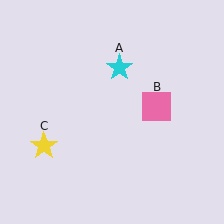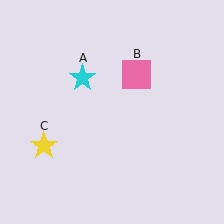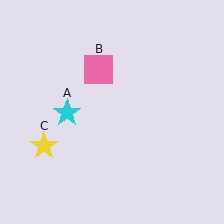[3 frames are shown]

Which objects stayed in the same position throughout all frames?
Yellow star (object C) remained stationary.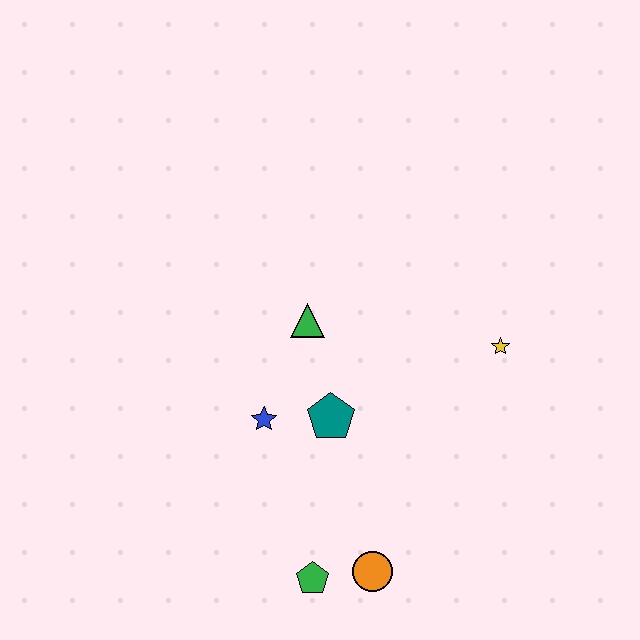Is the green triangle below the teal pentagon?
No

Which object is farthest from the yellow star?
The green pentagon is farthest from the yellow star.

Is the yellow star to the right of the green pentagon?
Yes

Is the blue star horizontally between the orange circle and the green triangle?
No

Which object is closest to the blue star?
The teal pentagon is closest to the blue star.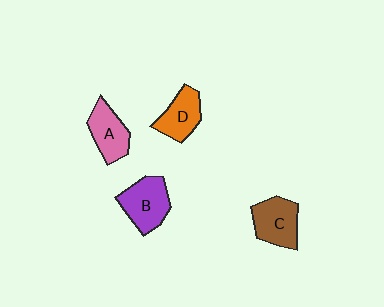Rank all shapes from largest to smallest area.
From largest to smallest: B (purple), C (brown), A (pink), D (orange).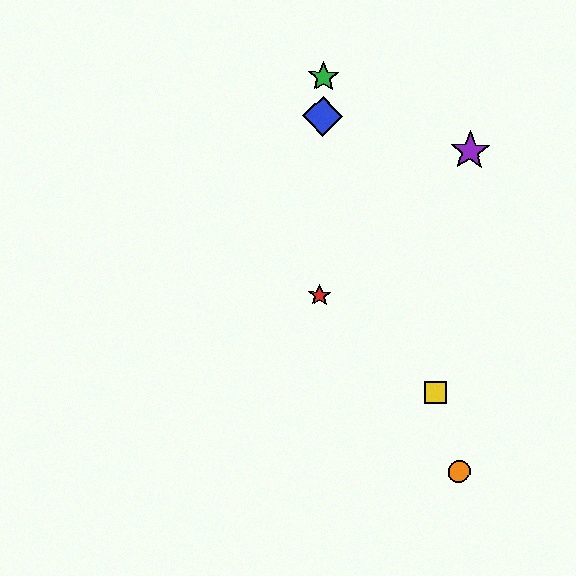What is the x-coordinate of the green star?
The green star is at x≈324.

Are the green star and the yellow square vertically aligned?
No, the green star is at x≈324 and the yellow square is at x≈436.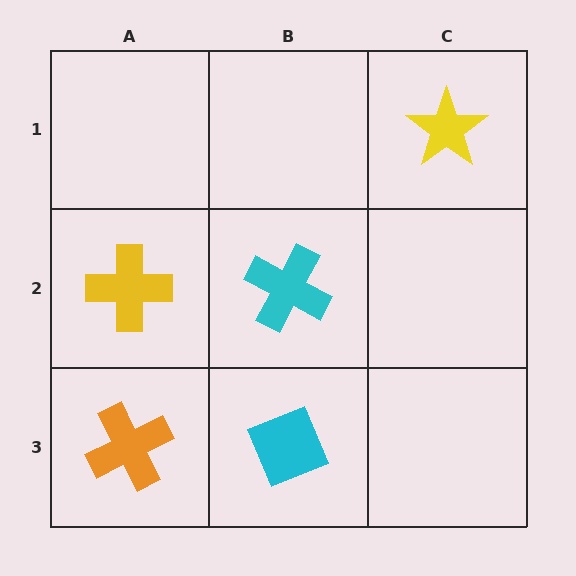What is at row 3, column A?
An orange cross.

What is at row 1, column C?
A yellow star.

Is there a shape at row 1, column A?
No, that cell is empty.